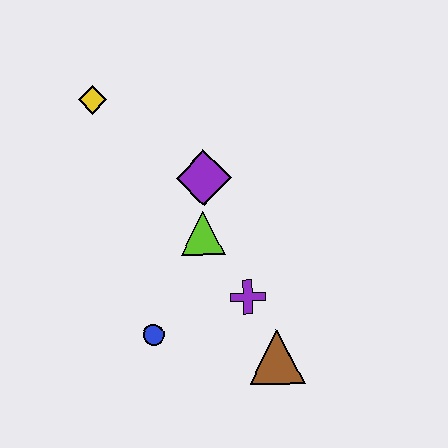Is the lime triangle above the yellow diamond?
No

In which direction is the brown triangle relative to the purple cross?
The brown triangle is below the purple cross.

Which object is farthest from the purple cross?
The yellow diamond is farthest from the purple cross.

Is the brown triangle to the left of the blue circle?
No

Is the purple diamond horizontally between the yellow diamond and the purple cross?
Yes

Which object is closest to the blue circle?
The purple cross is closest to the blue circle.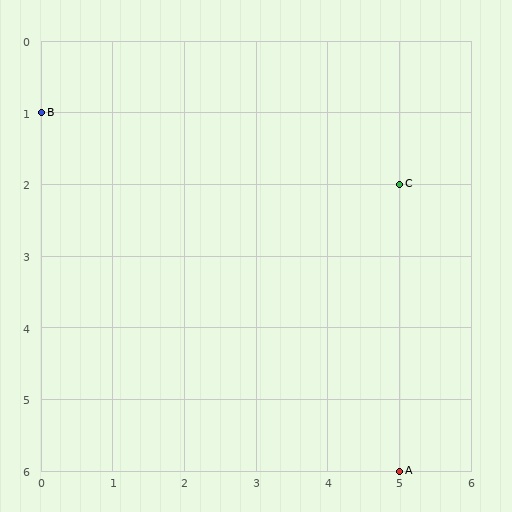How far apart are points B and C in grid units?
Points B and C are 5 columns and 1 row apart (about 5.1 grid units diagonally).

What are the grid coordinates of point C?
Point C is at grid coordinates (5, 2).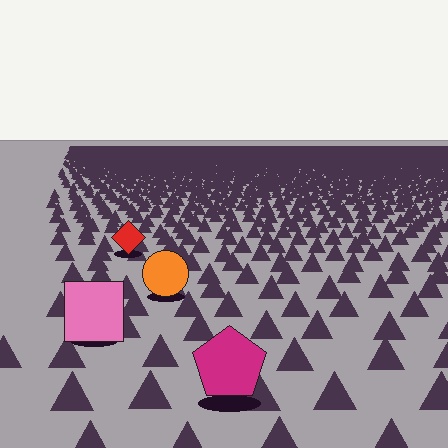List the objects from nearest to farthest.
From nearest to farthest: the magenta pentagon, the pink square, the orange circle, the red diamond.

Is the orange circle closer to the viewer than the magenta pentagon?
No. The magenta pentagon is closer — you can tell from the texture gradient: the ground texture is coarser near it.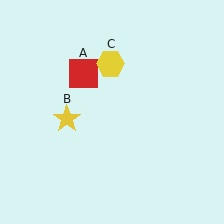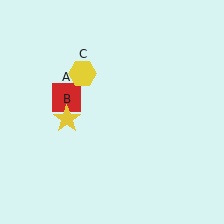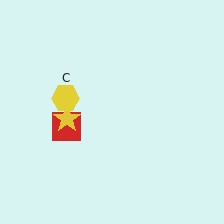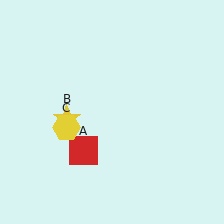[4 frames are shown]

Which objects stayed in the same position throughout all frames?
Yellow star (object B) remained stationary.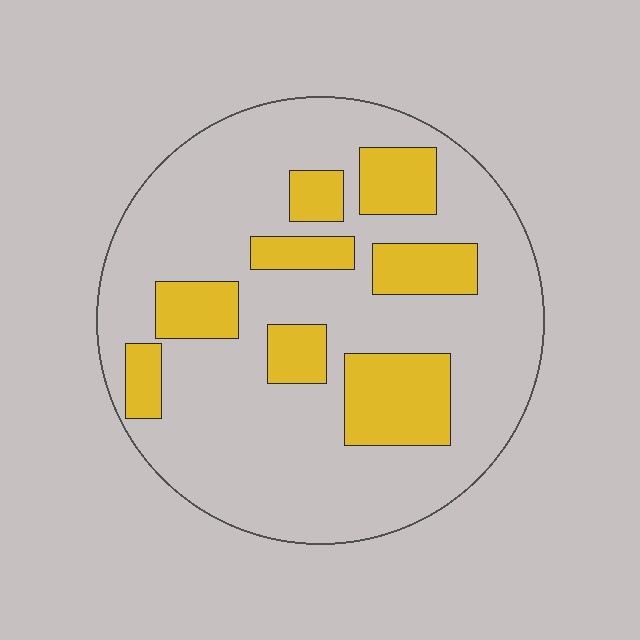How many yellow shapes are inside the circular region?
8.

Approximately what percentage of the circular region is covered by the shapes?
Approximately 25%.